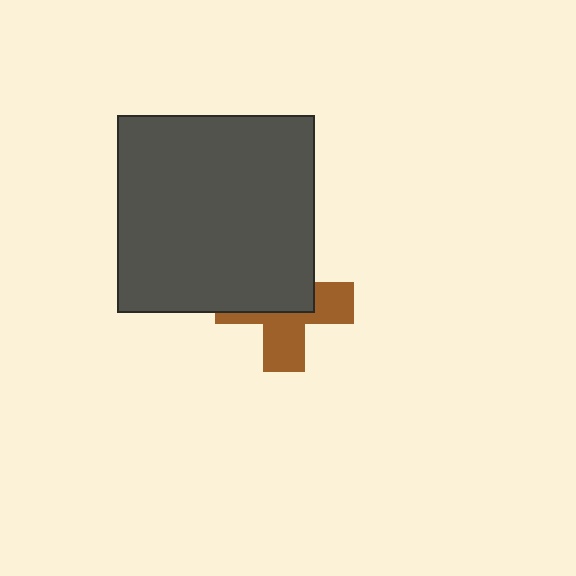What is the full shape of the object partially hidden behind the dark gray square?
The partially hidden object is a brown cross.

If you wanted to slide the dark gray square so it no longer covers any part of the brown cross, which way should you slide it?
Slide it up — that is the most direct way to separate the two shapes.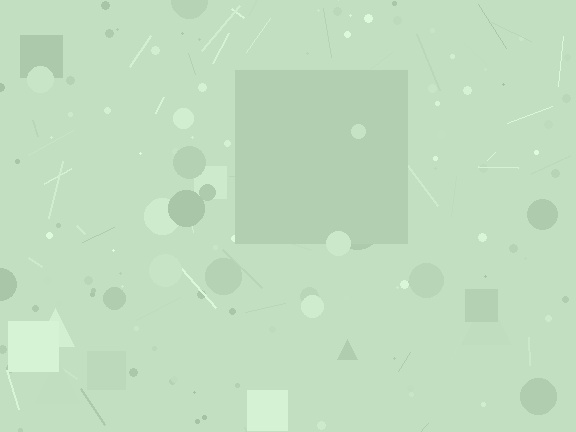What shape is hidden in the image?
A square is hidden in the image.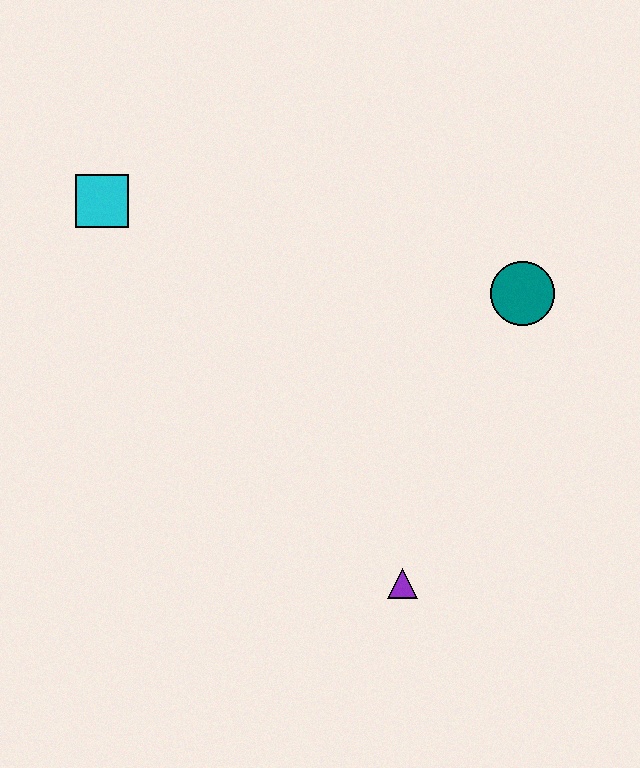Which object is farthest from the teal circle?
The cyan square is farthest from the teal circle.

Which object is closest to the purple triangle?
The teal circle is closest to the purple triangle.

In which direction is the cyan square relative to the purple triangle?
The cyan square is above the purple triangle.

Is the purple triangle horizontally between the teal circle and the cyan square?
Yes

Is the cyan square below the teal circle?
No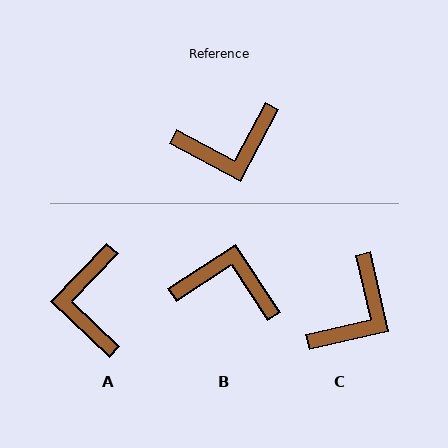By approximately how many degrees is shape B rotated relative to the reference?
Approximately 151 degrees counter-clockwise.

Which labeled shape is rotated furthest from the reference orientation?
B, about 151 degrees away.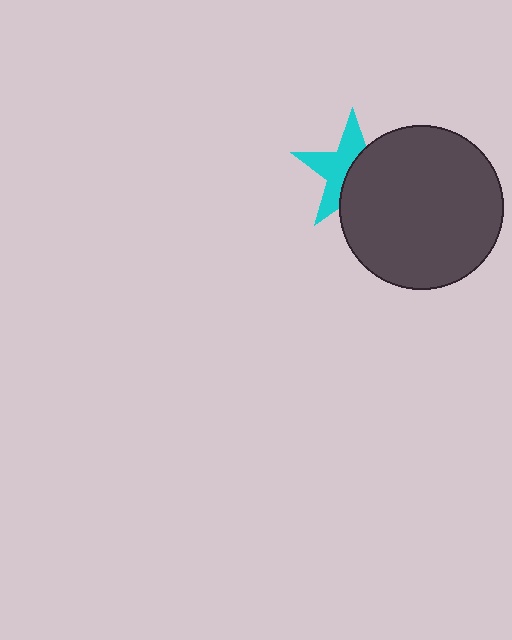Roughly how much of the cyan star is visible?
About half of it is visible (roughly 50%).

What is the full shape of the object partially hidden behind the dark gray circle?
The partially hidden object is a cyan star.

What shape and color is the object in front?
The object in front is a dark gray circle.